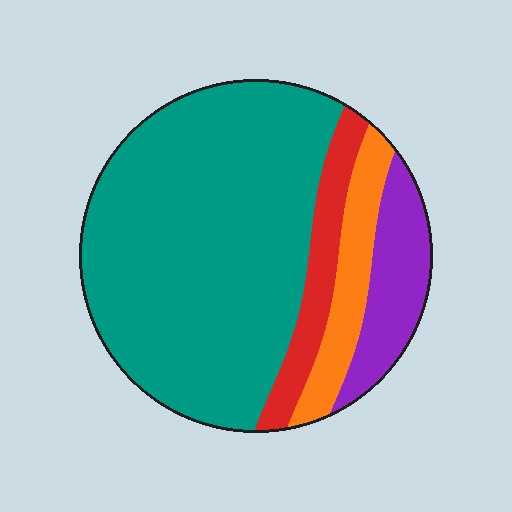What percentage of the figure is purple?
Purple covers around 10% of the figure.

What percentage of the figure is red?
Red covers roughly 10% of the figure.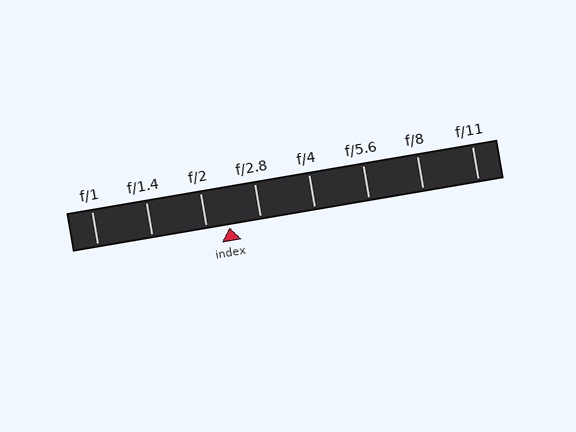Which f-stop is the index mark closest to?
The index mark is closest to f/2.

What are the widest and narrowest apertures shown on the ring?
The widest aperture shown is f/1 and the narrowest is f/11.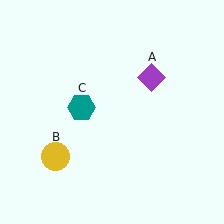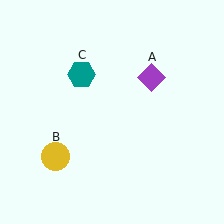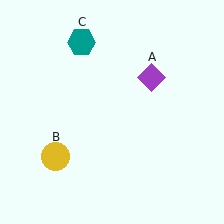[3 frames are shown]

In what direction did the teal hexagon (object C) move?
The teal hexagon (object C) moved up.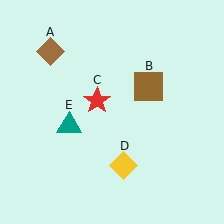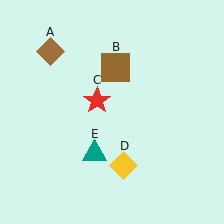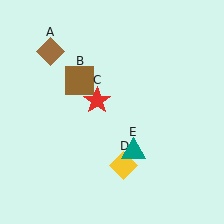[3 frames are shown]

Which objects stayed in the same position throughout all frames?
Brown diamond (object A) and red star (object C) and yellow diamond (object D) remained stationary.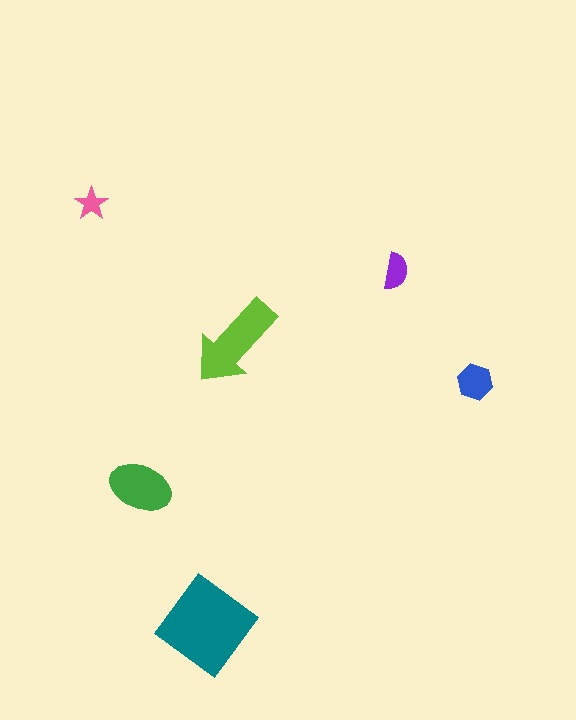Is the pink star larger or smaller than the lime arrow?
Smaller.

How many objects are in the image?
There are 6 objects in the image.